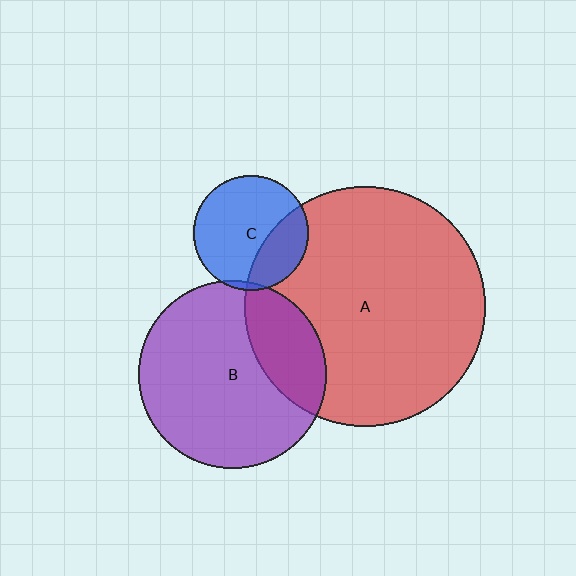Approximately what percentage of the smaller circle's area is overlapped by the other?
Approximately 30%.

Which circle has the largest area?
Circle A (red).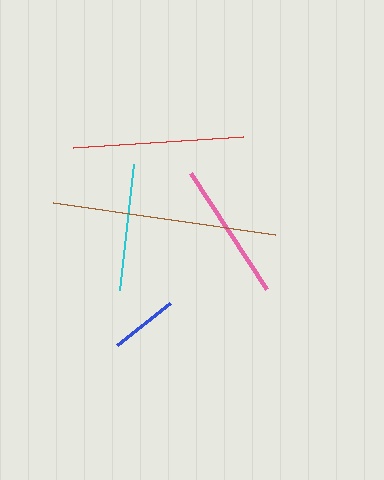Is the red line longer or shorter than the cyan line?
The red line is longer than the cyan line.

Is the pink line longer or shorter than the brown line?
The brown line is longer than the pink line.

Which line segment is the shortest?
The blue line is the shortest at approximately 68 pixels.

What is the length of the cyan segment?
The cyan segment is approximately 127 pixels long.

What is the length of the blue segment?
The blue segment is approximately 68 pixels long.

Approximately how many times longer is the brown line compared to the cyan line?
The brown line is approximately 1.8 times the length of the cyan line.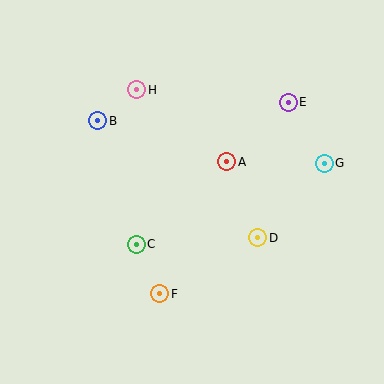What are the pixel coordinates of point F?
Point F is at (160, 294).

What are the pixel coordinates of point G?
Point G is at (324, 163).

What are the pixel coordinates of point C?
Point C is at (136, 245).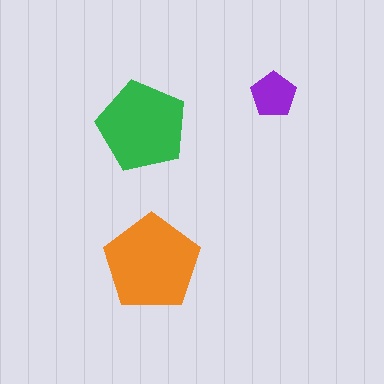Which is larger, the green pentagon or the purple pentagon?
The green one.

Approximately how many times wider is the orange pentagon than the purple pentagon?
About 2 times wider.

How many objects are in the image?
There are 3 objects in the image.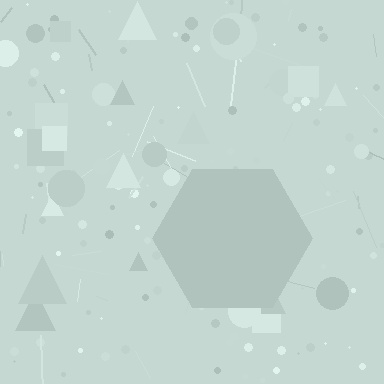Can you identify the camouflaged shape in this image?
The camouflaged shape is a hexagon.